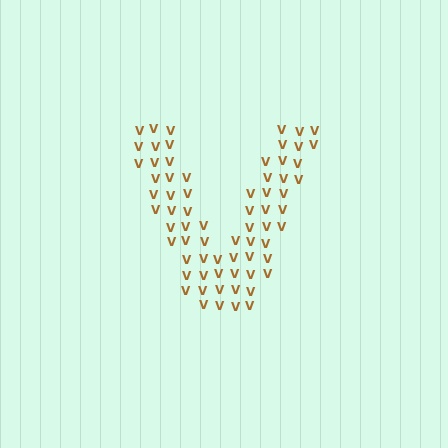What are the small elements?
The small elements are letter V's.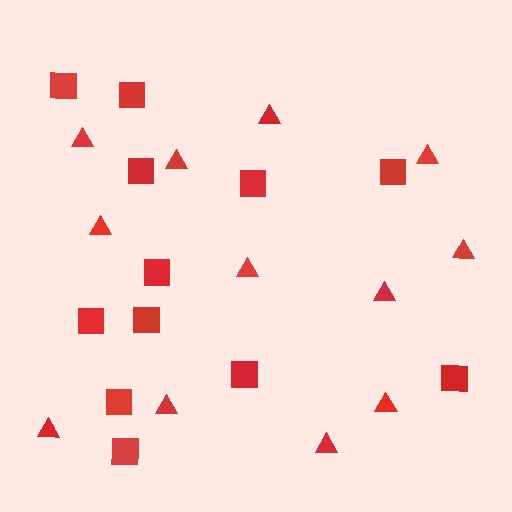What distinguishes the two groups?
There are 2 groups: one group of squares (12) and one group of triangles (12).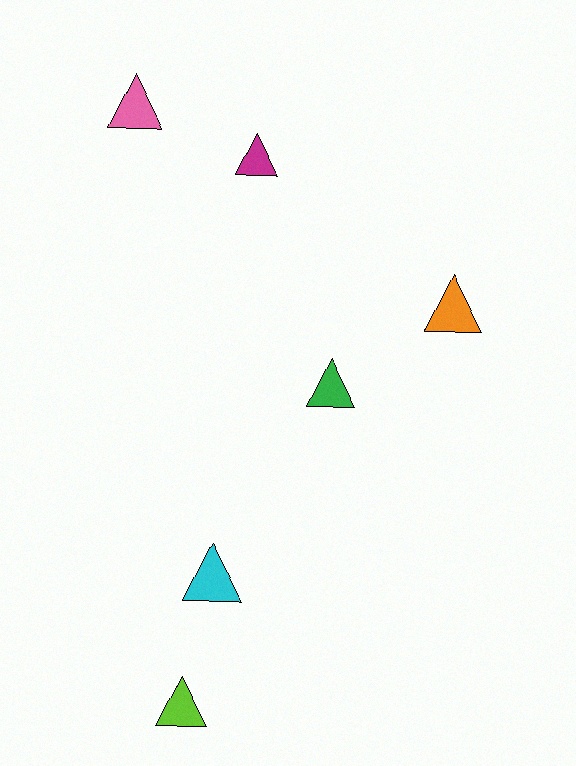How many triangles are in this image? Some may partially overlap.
There are 6 triangles.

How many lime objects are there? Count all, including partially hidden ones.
There is 1 lime object.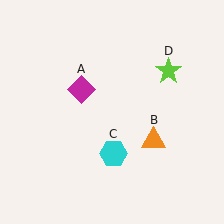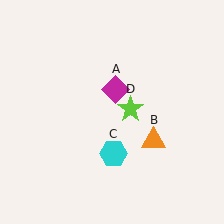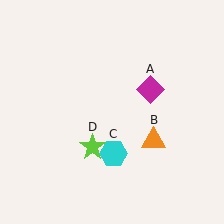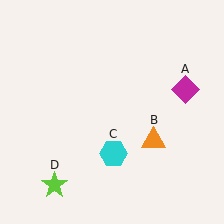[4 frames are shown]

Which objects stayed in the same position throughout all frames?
Orange triangle (object B) and cyan hexagon (object C) remained stationary.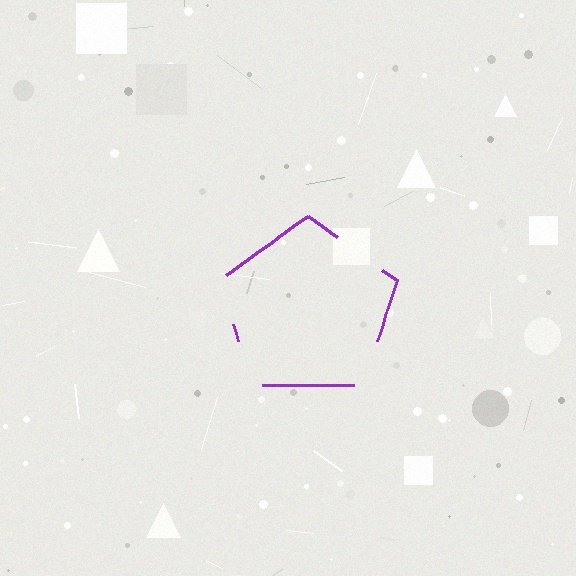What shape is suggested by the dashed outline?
The dashed outline suggests a pentagon.